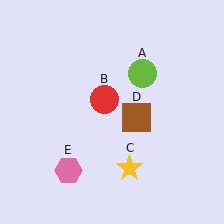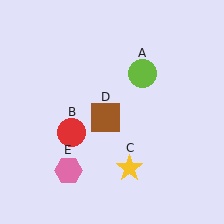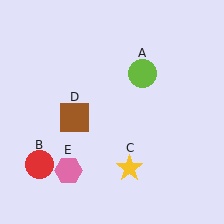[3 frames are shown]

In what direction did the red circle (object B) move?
The red circle (object B) moved down and to the left.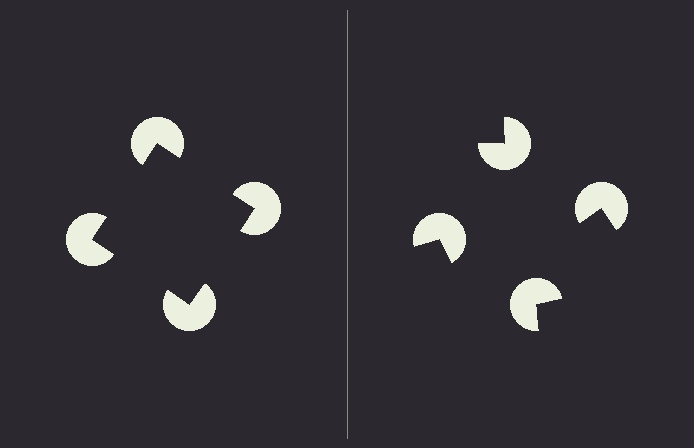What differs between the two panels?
The pac-man discs are positioned identically on both sides; only the wedge orientations differ. On the left they align to a square; on the right they are misaligned.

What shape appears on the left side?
An illusory square.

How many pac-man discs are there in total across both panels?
8 — 4 on each side.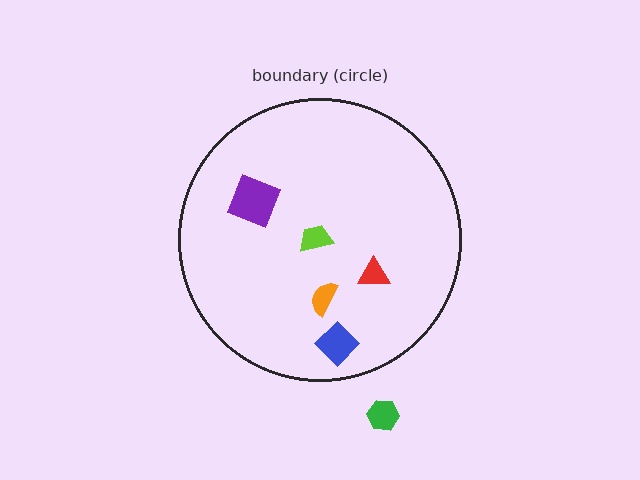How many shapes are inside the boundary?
5 inside, 1 outside.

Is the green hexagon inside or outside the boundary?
Outside.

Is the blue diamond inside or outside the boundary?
Inside.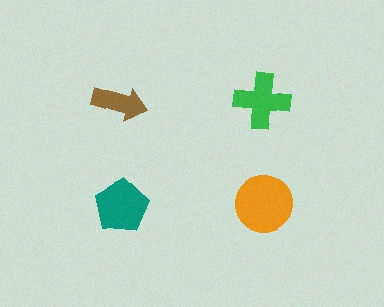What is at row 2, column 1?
A teal pentagon.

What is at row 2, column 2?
An orange circle.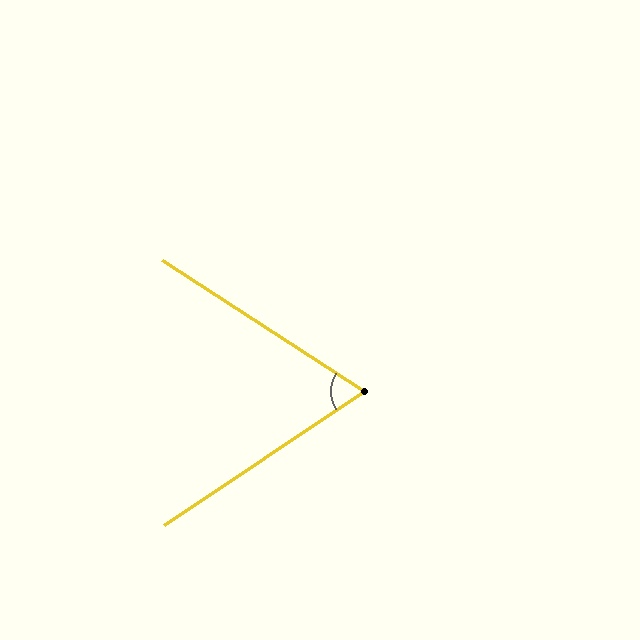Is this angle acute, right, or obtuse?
It is acute.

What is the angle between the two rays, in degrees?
Approximately 67 degrees.